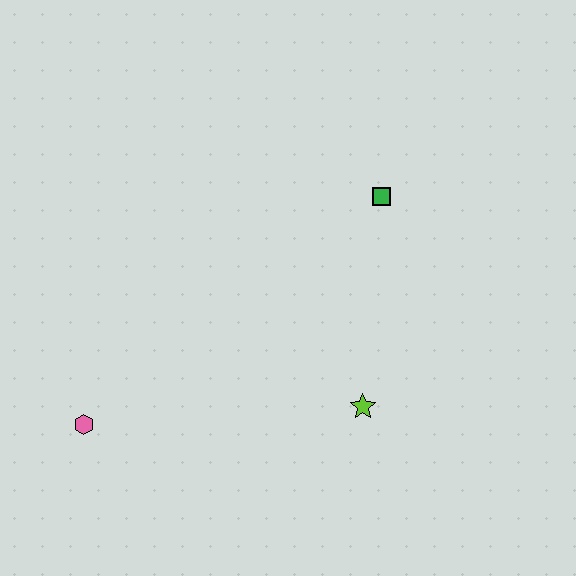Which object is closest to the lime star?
The green square is closest to the lime star.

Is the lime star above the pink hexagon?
Yes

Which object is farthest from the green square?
The pink hexagon is farthest from the green square.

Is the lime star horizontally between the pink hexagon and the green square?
Yes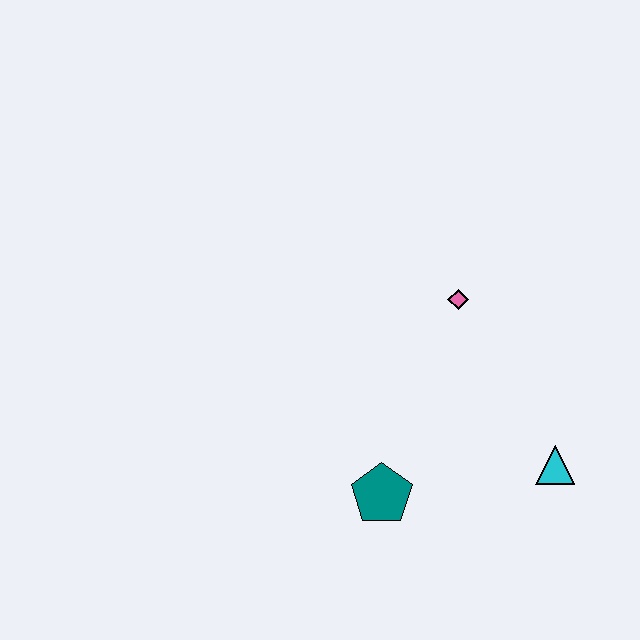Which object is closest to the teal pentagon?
The cyan triangle is closest to the teal pentagon.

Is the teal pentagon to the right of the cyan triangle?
No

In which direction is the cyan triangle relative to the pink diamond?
The cyan triangle is below the pink diamond.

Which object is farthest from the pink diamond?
The teal pentagon is farthest from the pink diamond.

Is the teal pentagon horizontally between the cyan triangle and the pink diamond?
No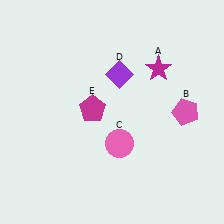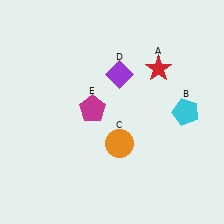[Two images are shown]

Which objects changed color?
A changed from magenta to red. B changed from pink to cyan. C changed from pink to orange.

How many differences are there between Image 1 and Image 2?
There are 3 differences between the two images.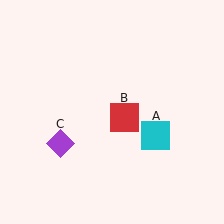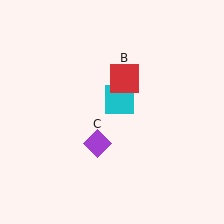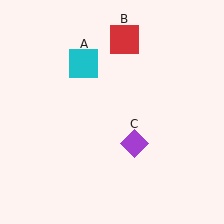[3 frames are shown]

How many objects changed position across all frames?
3 objects changed position: cyan square (object A), red square (object B), purple diamond (object C).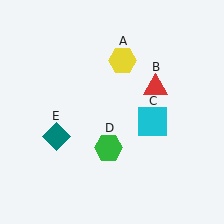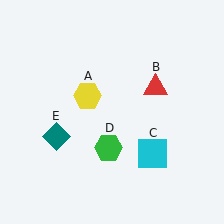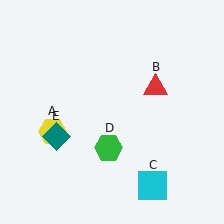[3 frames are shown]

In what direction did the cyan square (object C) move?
The cyan square (object C) moved down.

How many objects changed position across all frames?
2 objects changed position: yellow hexagon (object A), cyan square (object C).